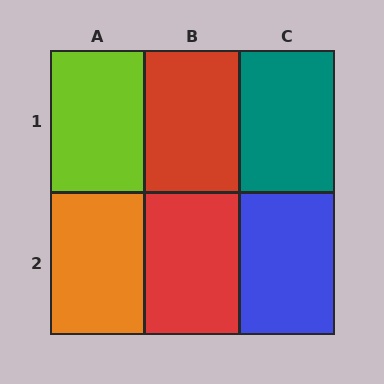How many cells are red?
2 cells are red.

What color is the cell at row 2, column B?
Red.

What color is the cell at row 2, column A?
Orange.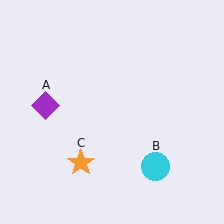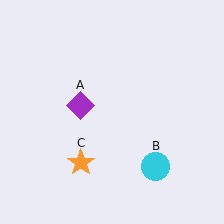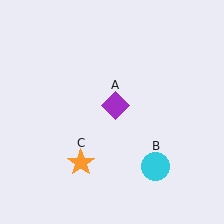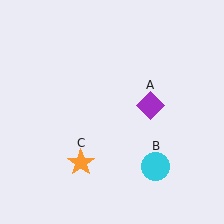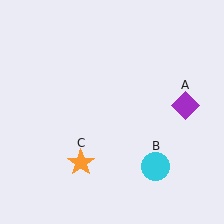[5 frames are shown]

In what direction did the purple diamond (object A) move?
The purple diamond (object A) moved right.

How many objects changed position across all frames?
1 object changed position: purple diamond (object A).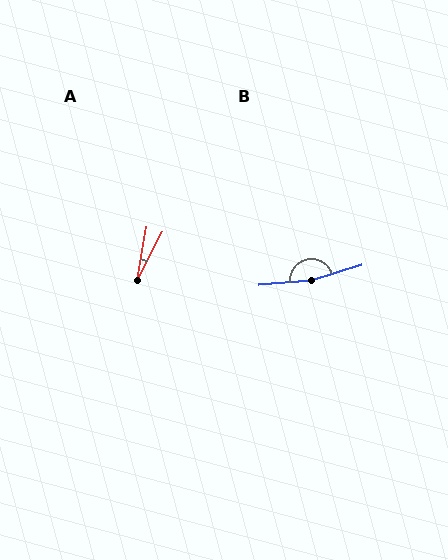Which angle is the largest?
B, at approximately 168 degrees.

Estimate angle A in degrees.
Approximately 17 degrees.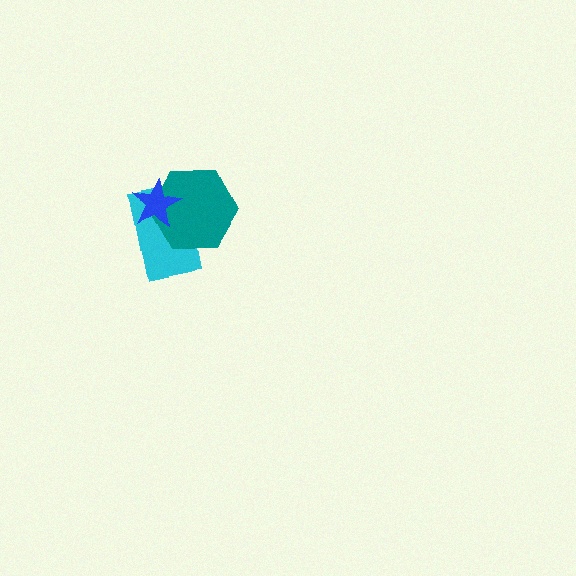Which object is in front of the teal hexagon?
The blue star is in front of the teal hexagon.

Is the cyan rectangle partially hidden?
Yes, it is partially covered by another shape.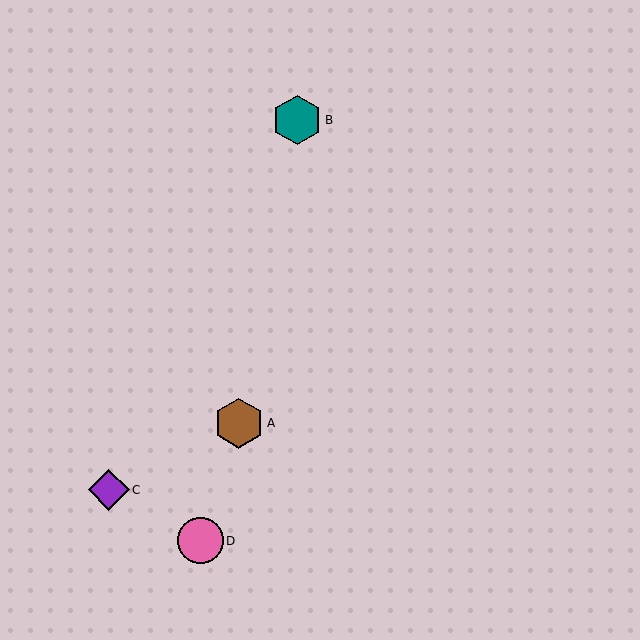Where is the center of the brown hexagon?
The center of the brown hexagon is at (239, 423).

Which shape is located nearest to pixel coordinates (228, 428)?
The brown hexagon (labeled A) at (239, 423) is nearest to that location.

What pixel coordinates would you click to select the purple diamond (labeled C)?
Click at (109, 490) to select the purple diamond C.